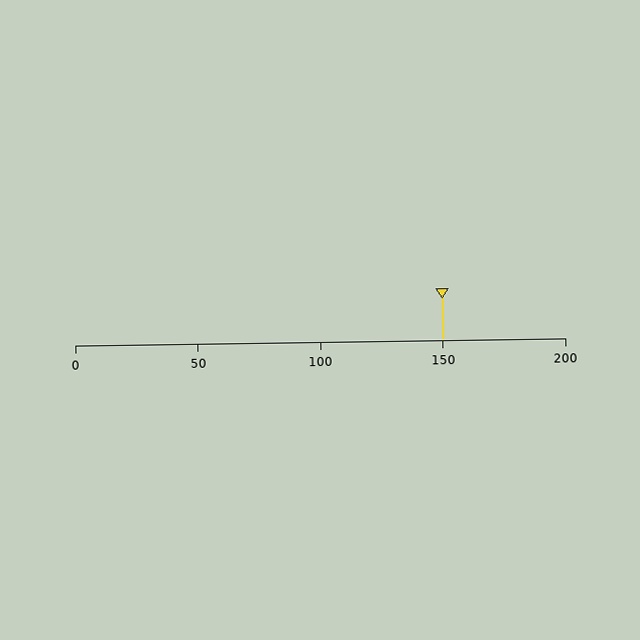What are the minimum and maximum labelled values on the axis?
The axis runs from 0 to 200.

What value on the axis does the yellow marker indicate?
The marker indicates approximately 150.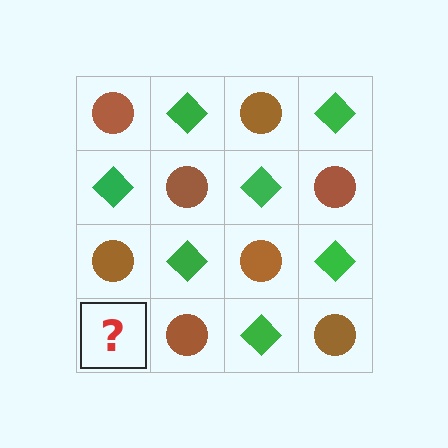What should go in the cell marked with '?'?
The missing cell should contain a green diamond.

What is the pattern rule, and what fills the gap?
The rule is that it alternates brown circle and green diamond in a checkerboard pattern. The gap should be filled with a green diamond.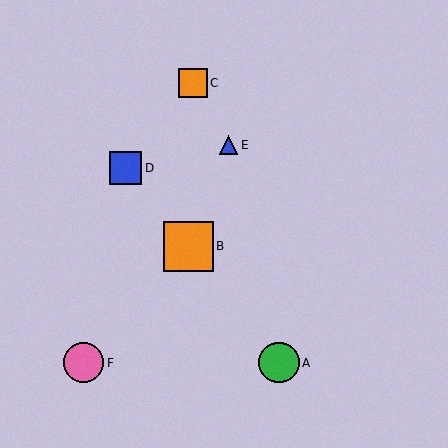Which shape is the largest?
The orange square (labeled B) is the largest.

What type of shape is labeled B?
Shape B is an orange square.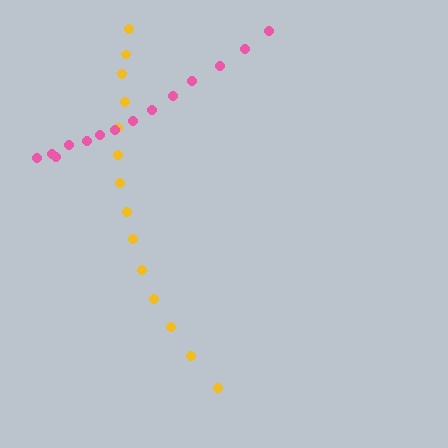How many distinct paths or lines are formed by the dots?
There are 2 distinct paths.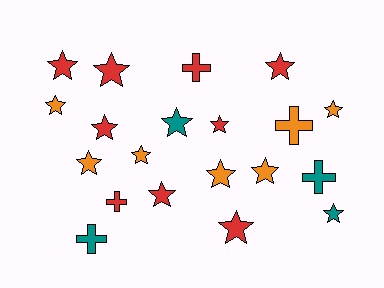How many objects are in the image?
There are 20 objects.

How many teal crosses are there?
There are 2 teal crosses.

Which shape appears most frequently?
Star, with 15 objects.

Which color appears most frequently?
Red, with 9 objects.